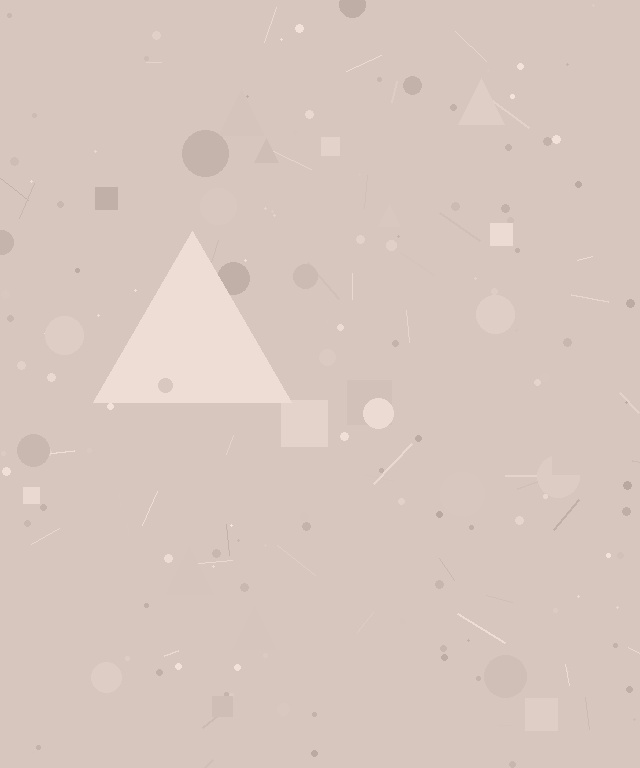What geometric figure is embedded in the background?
A triangle is embedded in the background.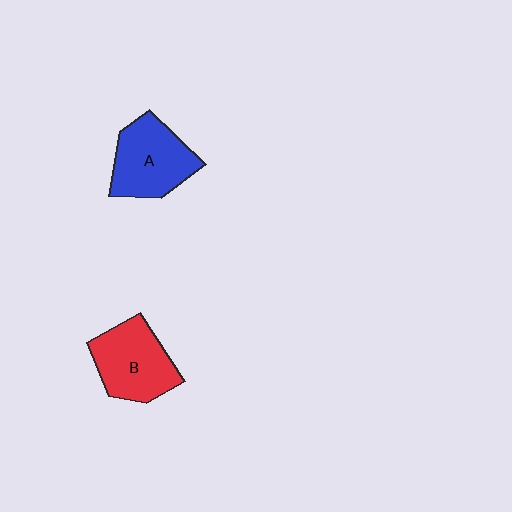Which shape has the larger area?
Shape A (blue).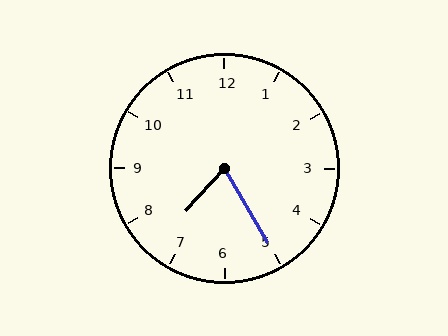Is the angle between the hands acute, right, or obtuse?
It is acute.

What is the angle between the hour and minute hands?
Approximately 72 degrees.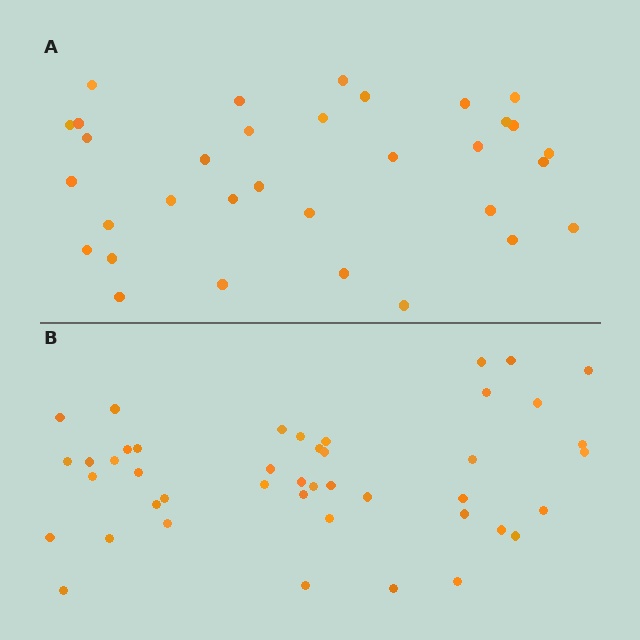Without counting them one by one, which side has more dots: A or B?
Region B (the bottom region) has more dots.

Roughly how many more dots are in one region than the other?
Region B has roughly 12 or so more dots than region A.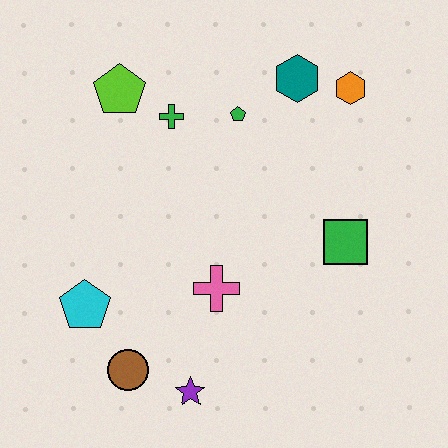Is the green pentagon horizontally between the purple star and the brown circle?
No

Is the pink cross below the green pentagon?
Yes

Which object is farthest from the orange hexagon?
The brown circle is farthest from the orange hexagon.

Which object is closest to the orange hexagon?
The teal hexagon is closest to the orange hexagon.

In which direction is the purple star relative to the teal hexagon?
The purple star is below the teal hexagon.